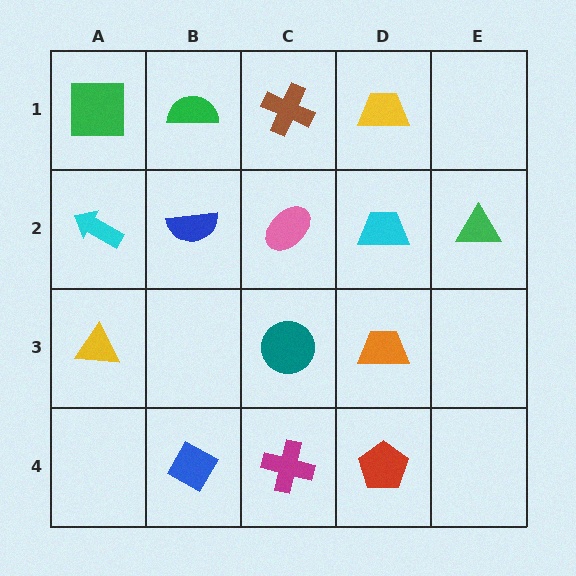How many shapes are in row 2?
5 shapes.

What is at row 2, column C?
A pink ellipse.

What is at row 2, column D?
A cyan trapezoid.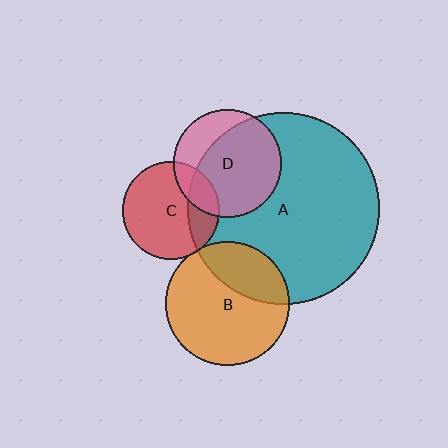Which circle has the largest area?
Circle A (teal).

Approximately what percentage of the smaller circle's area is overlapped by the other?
Approximately 30%.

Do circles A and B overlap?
Yes.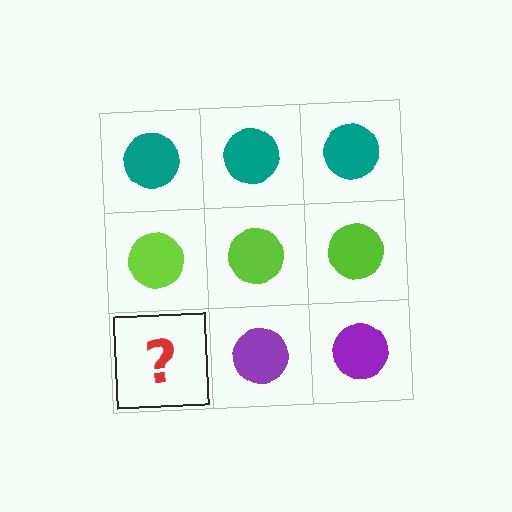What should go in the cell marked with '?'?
The missing cell should contain a purple circle.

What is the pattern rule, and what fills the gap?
The rule is that each row has a consistent color. The gap should be filled with a purple circle.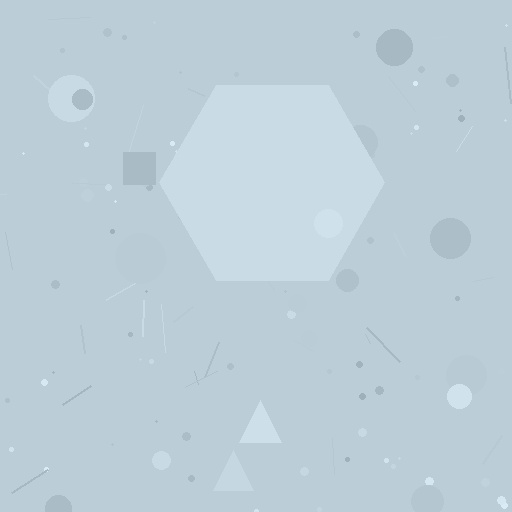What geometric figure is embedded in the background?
A hexagon is embedded in the background.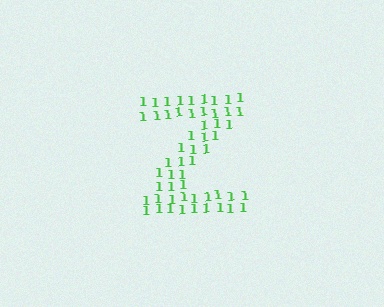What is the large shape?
The large shape is the letter Z.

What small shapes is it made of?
It is made of small digit 1's.